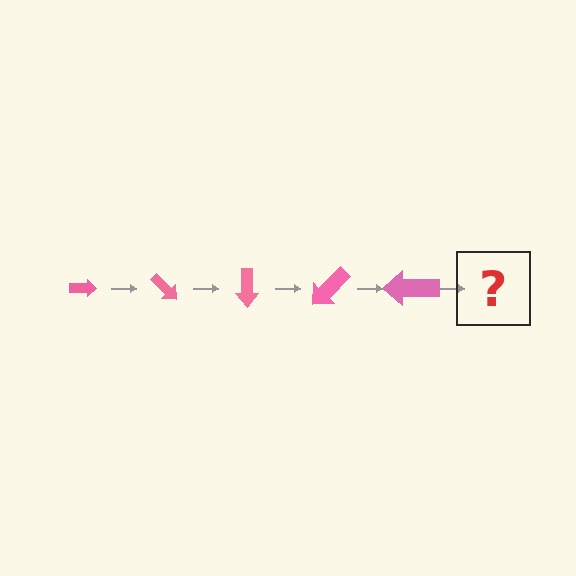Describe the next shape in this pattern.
It should be an arrow, larger than the previous one and rotated 225 degrees from the start.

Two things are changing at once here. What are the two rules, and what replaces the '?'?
The two rules are that the arrow grows larger each step and it rotates 45 degrees each step. The '?' should be an arrow, larger than the previous one and rotated 225 degrees from the start.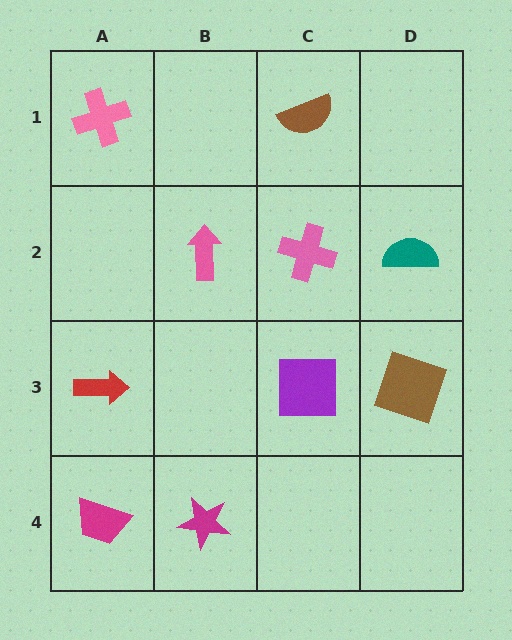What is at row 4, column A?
A magenta trapezoid.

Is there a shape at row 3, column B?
No, that cell is empty.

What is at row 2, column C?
A pink cross.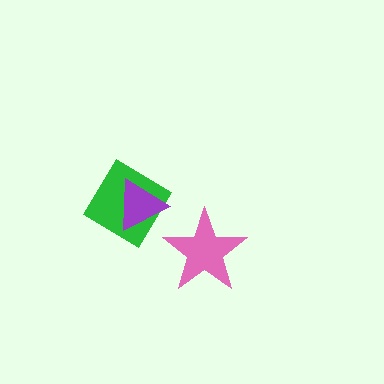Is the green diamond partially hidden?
Yes, it is partially covered by another shape.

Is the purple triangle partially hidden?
No, no other shape covers it.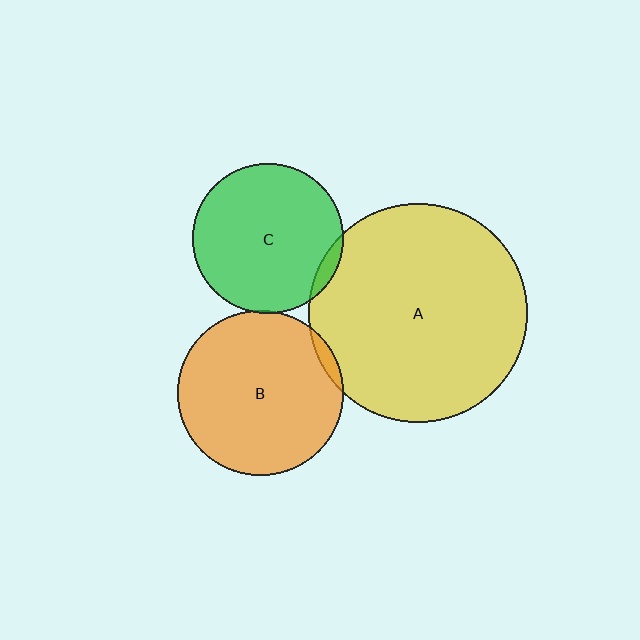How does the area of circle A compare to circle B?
Approximately 1.7 times.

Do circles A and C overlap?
Yes.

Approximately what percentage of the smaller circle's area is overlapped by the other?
Approximately 5%.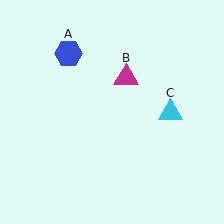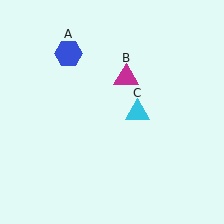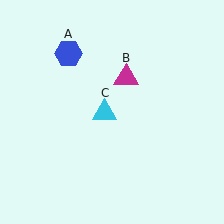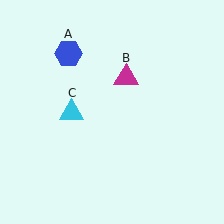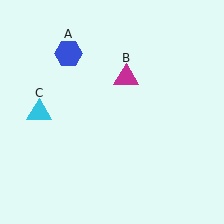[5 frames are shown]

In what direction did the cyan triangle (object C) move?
The cyan triangle (object C) moved left.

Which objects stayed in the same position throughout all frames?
Blue hexagon (object A) and magenta triangle (object B) remained stationary.